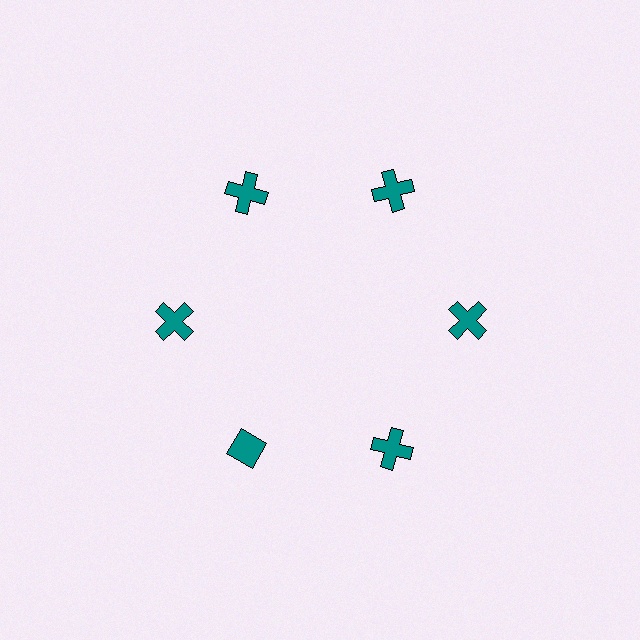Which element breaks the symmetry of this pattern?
The teal diamond at roughly the 7 o'clock position breaks the symmetry. All other shapes are teal crosses.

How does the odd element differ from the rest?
It has a different shape: diamond instead of cross.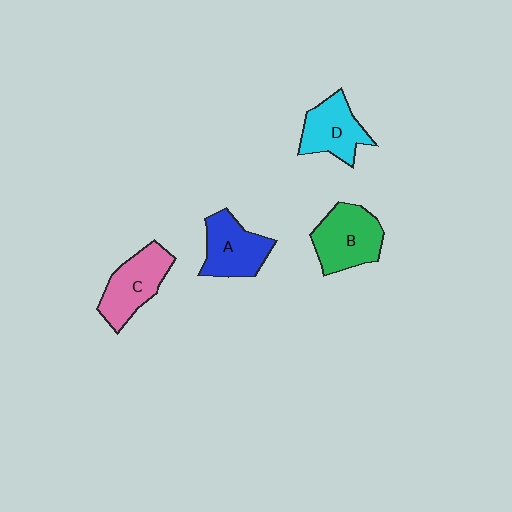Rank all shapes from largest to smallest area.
From largest to smallest: B (green), C (pink), A (blue), D (cyan).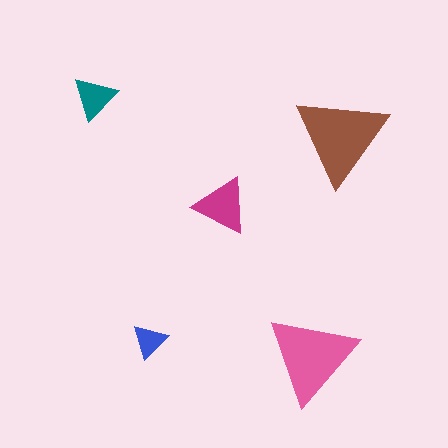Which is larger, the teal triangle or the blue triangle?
The teal one.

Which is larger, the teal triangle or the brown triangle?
The brown one.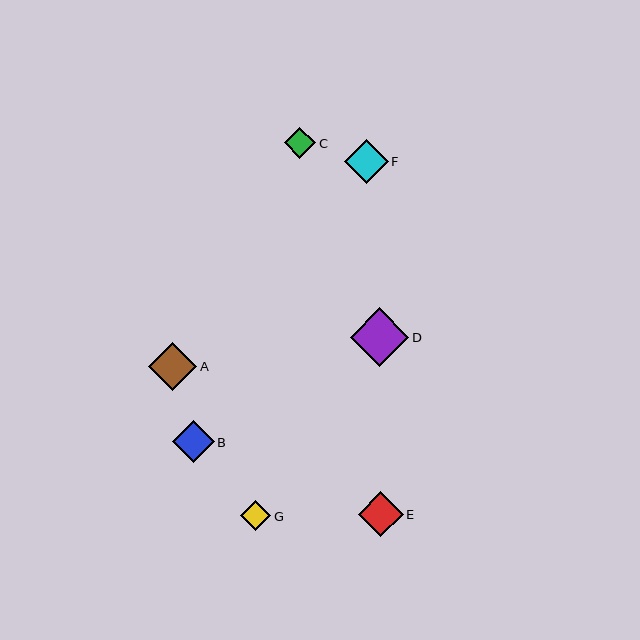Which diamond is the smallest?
Diamond G is the smallest with a size of approximately 30 pixels.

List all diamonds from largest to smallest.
From largest to smallest: D, A, E, F, B, C, G.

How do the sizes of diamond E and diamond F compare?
Diamond E and diamond F are approximately the same size.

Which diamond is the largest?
Diamond D is the largest with a size of approximately 59 pixels.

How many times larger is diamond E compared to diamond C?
Diamond E is approximately 1.4 times the size of diamond C.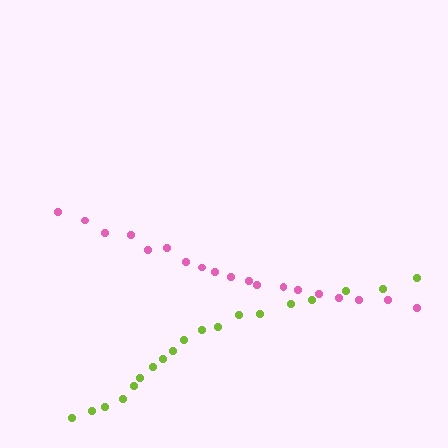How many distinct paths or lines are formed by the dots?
There are 2 distinct paths.